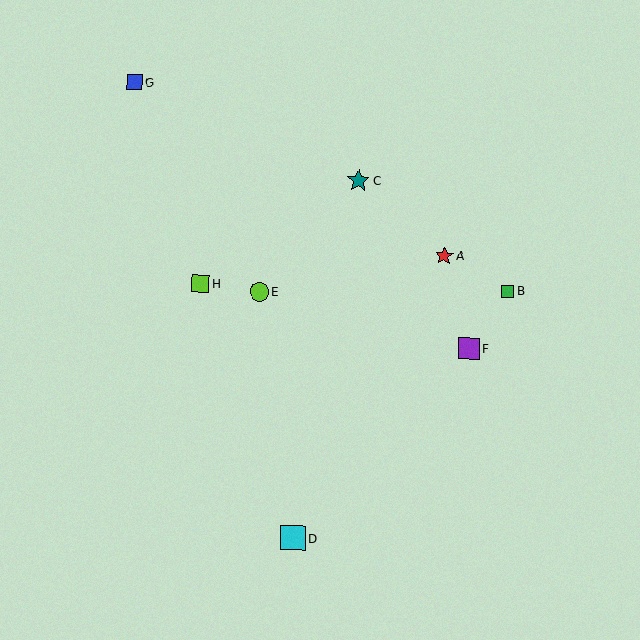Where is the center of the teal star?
The center of the teal star is at (359, 180).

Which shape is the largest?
The cyan square (labeled D) is the largest.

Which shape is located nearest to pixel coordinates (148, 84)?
The blue square (labeled G) at (135, 82) is nearest to that location.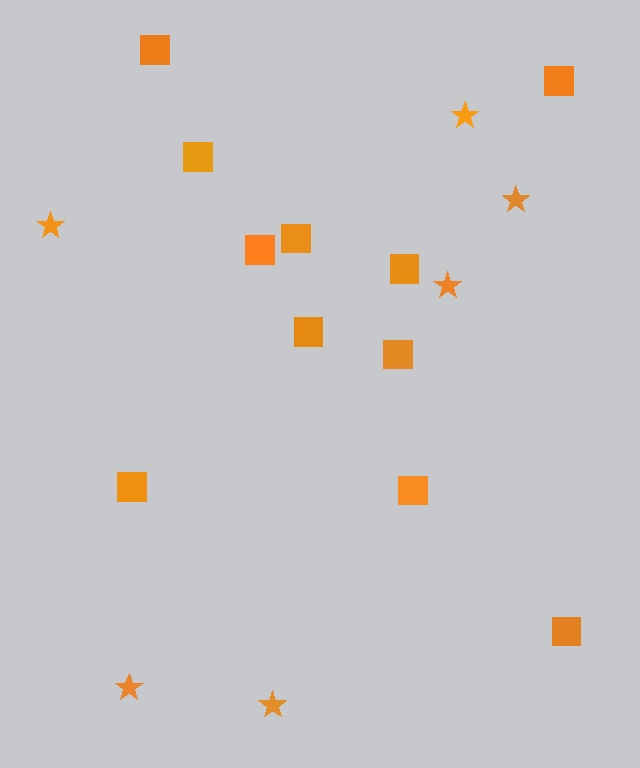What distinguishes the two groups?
There are 2 groups: one group of squares (11) and one group of stars (6).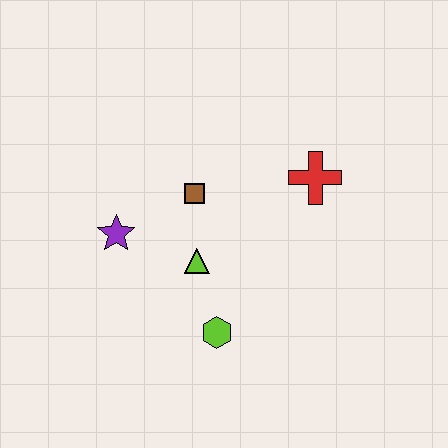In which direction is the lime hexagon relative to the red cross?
The lime hexagon is below the red cross.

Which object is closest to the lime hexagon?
The lime triangle is closest to the lime hexagon.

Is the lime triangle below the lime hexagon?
No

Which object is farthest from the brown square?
The lime hexagon is farthest from the brown square.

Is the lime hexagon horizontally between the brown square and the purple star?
No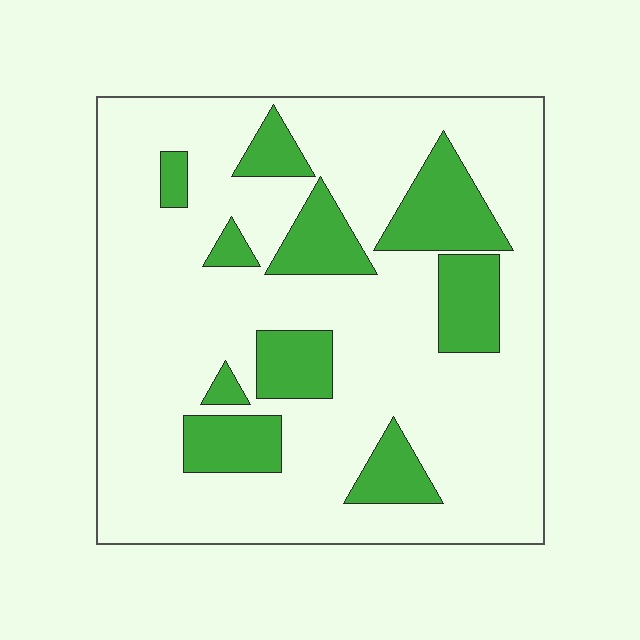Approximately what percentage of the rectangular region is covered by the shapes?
Approximately 20%.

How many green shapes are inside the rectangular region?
10.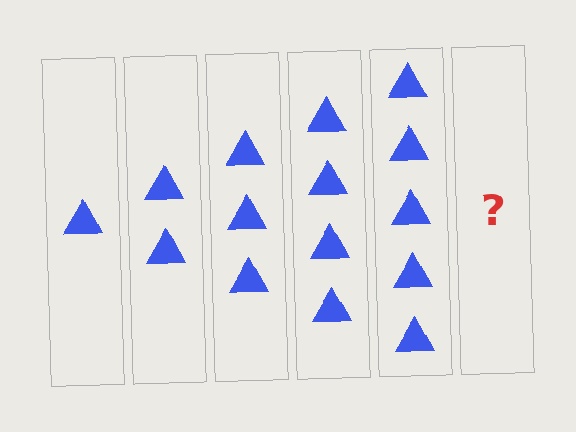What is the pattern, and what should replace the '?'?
The pattern is that each step adds one more triangle. The '?' should be 6 triangles.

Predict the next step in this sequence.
The next step is 6 triangles.